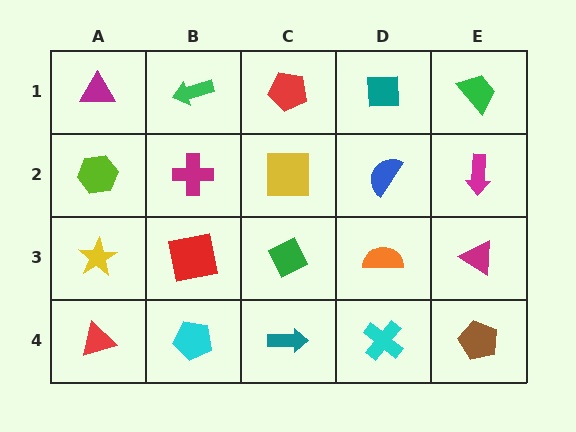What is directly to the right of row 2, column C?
A blue semicircle.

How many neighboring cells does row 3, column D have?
4.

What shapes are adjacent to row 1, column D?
A blue semicircle (row 2, column D), a red pentagon (row 1, column C), a green trapezoid (row 1, column E).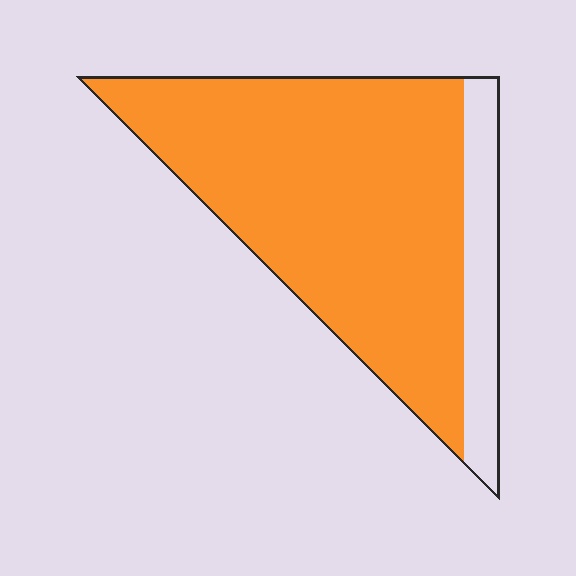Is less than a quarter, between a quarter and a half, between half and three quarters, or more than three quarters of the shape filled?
More than three quarters.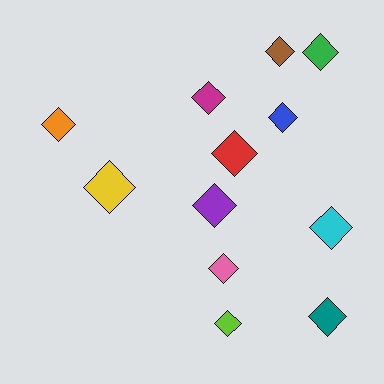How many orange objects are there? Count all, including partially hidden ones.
There is 1 orange object.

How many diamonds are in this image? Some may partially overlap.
There are 12 diamonds.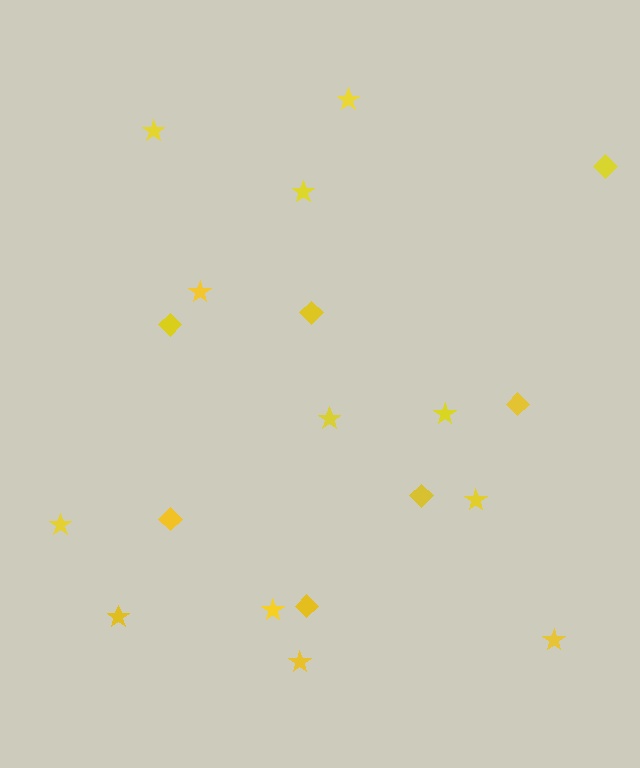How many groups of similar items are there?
There are 2 groups: one group of stars (12) and one group of diamonds (7).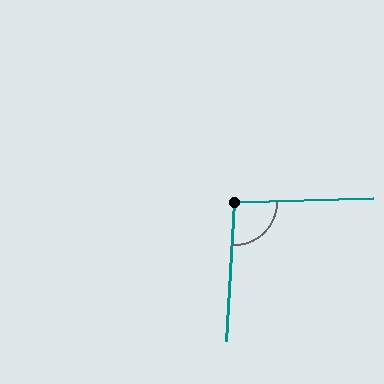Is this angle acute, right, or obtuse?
It is approximately a right angle.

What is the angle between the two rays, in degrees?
Approximately 94 degrees.